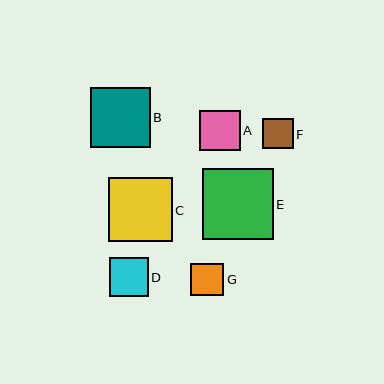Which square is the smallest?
Square F is the smallest with a size of approximately 31 pixels.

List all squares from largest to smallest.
From largest to smallest: E, C, B, A, D, G, F.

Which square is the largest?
Square E is the largest with a size of approximately 71 pixels.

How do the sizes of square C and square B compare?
Square C and square B are approximately the same size.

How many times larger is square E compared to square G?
Square E is approximately 2.2 times the size of square G.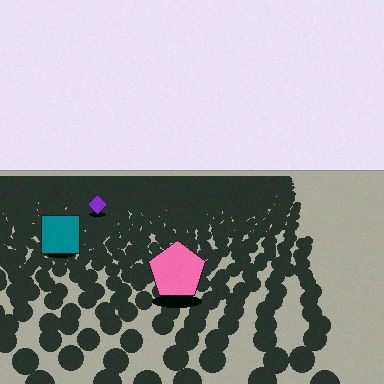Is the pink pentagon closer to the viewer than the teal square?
Yes. The pink pentagon is closer — you can tell from the texture gradient: the ground texture is coarser near it.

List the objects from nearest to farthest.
From nearest to farthest: the pink pentagon, the teal square, the purple diamond.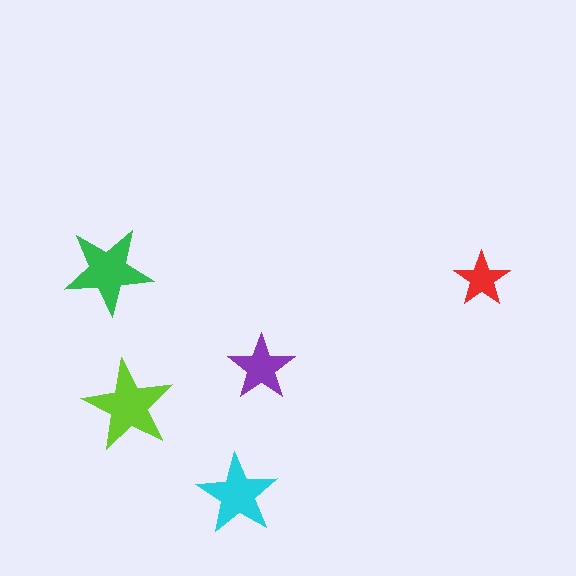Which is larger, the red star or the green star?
The green one.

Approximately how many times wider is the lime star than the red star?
About 1.5 times wider.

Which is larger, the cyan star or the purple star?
The cyan one.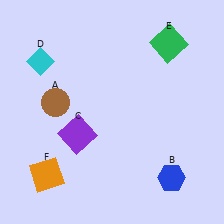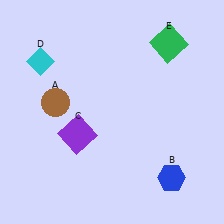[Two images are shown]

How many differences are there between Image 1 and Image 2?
There is 1 difference between the two images.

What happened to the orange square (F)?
The orange square (F) was removed in Image 2. It was in the bottom-left area of Image 1.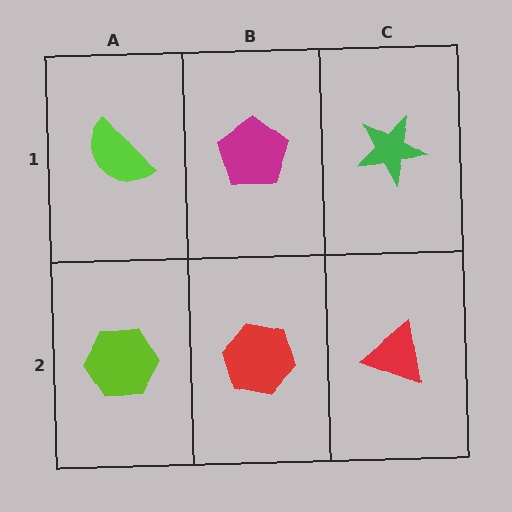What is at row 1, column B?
A magenta pentagon.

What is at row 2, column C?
A red triangle.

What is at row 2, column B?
A red hexagon.